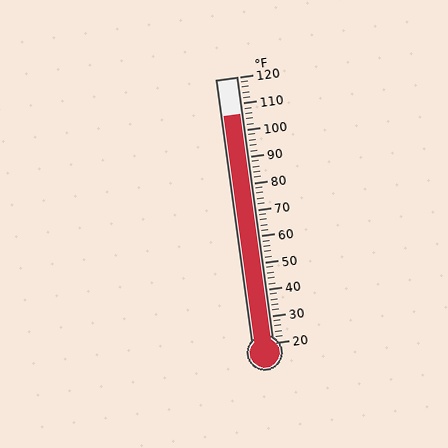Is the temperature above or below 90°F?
The temperature is above 90°F.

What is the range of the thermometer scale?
The thermometer scale ranges from 20°F to 120°F.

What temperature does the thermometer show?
The thermometer shows approximately 106°F.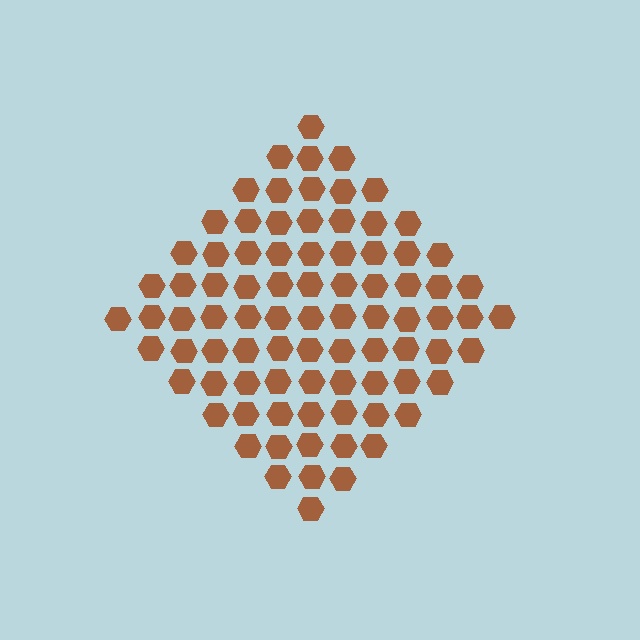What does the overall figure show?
The overall figure shows a diamond.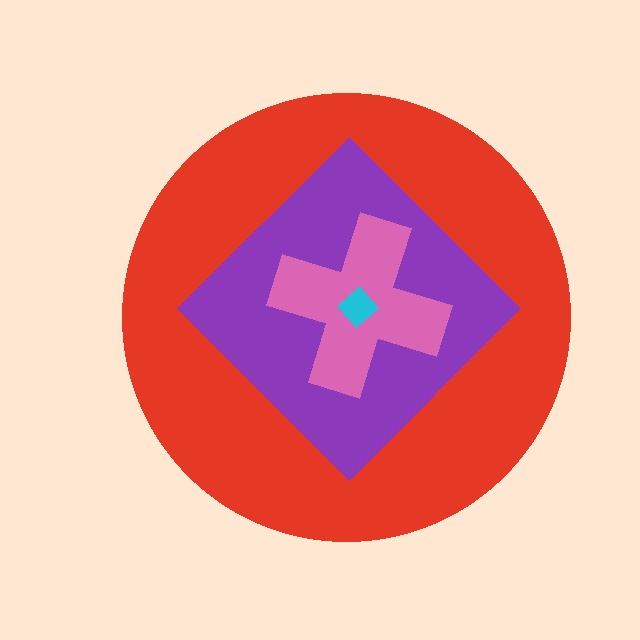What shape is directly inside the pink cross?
The cyan diamond.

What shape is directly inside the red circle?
The purple diamond.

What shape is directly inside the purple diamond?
The pink cross.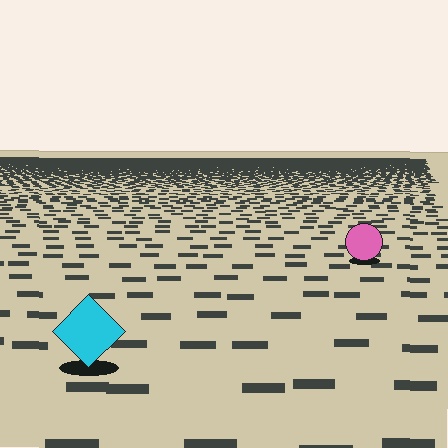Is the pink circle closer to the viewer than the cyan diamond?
No. The cyan diamond is closer — you can tell from the texture gradient: the ground texture is coarser near it.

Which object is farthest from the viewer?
The pink circle is farthest from the viewer. It appears smaller and the ground texture around it is denser.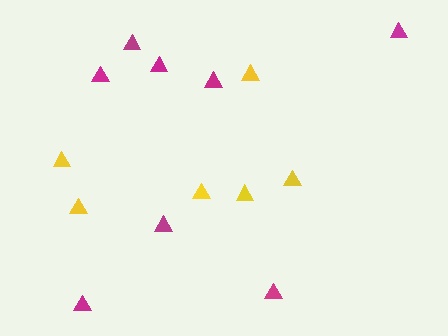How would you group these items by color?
There are 2 groups: one group of yellow triangles (6) and one group of magenta triangles (8).